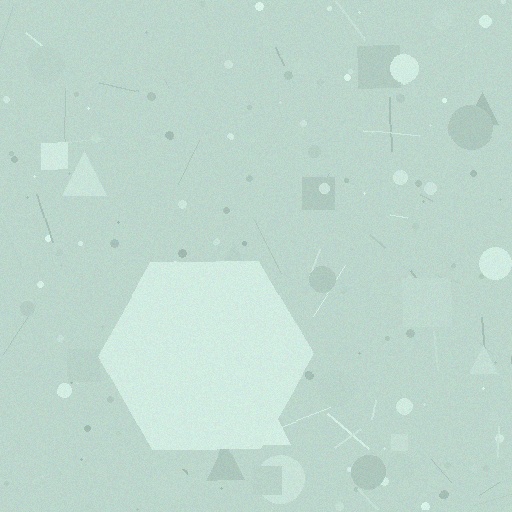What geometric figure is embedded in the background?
A hexagon is embedded in the background.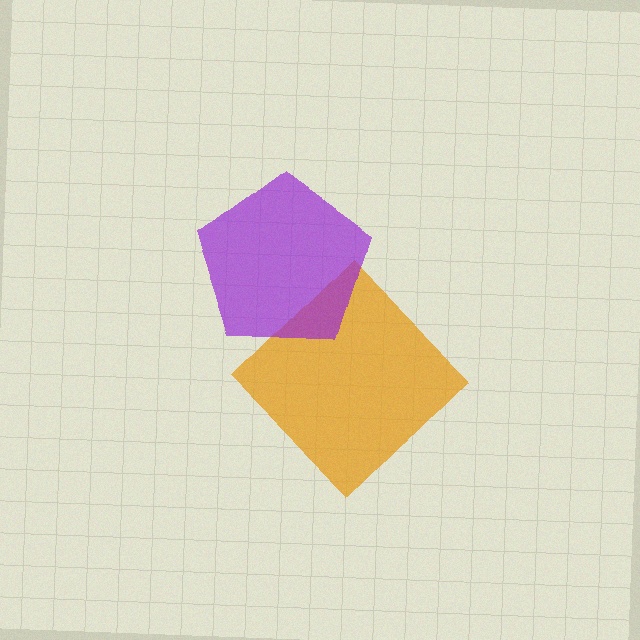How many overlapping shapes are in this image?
There are 2 overlapping shapes in the image.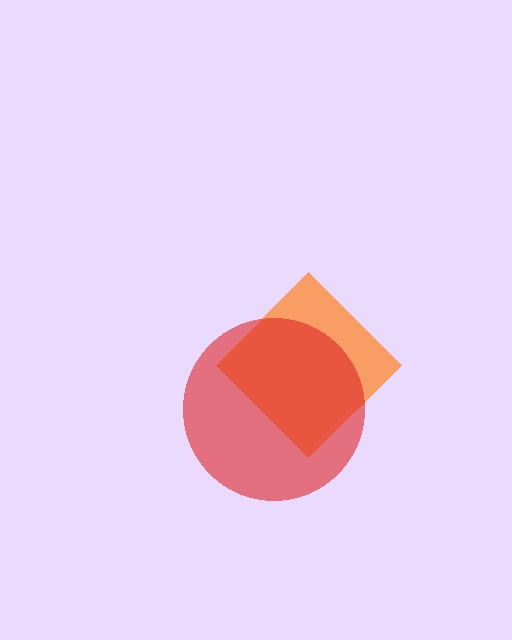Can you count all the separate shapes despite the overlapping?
Yes, there are 2 separate shapes.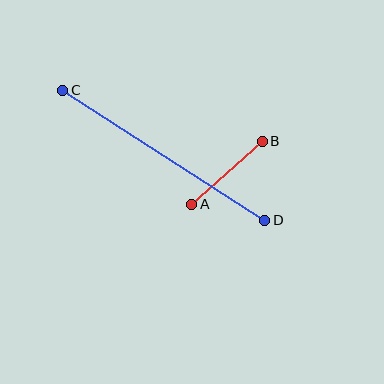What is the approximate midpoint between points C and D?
The midpoint is at approximately (164, 155) pixels.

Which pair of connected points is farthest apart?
Points C and D are farthest apart.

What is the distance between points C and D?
The distance is approximately 240 pixels.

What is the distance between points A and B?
The distance is approximately 95 pixels.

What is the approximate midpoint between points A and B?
The midpoint is at approximately (227, 173) pixels.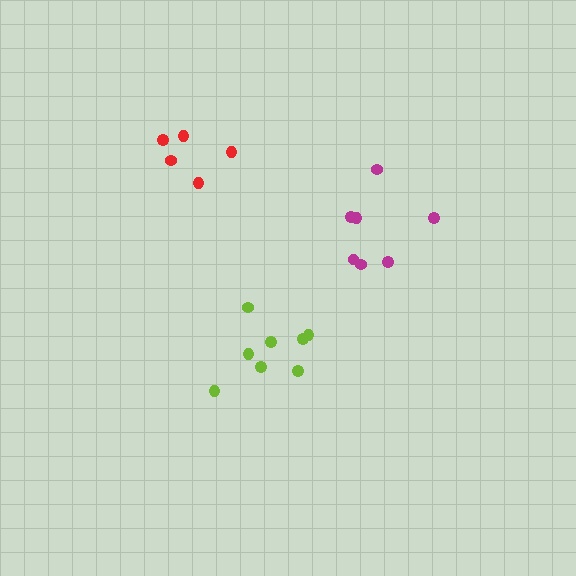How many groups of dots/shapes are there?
There are 3 groups.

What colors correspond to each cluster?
The clusters are colored: red, lime, magenta.